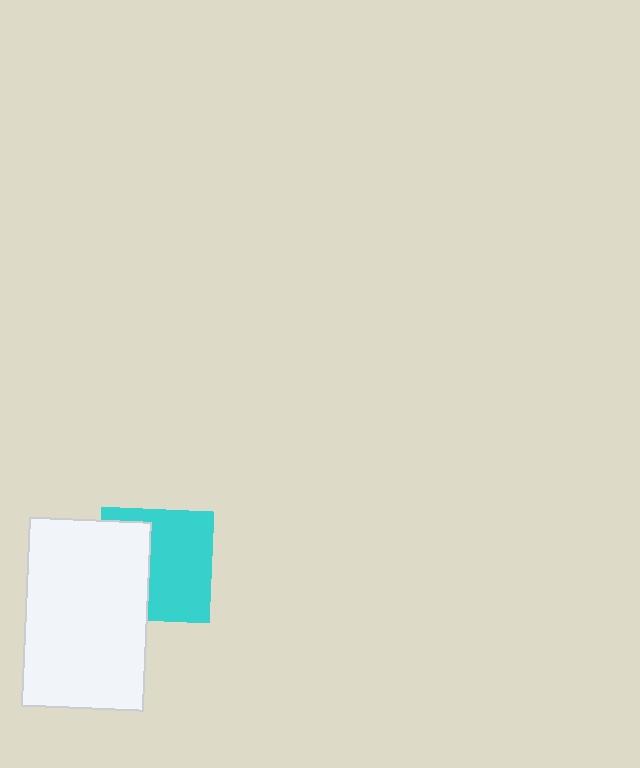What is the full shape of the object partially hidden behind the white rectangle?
The partially hidden object is a cyan square.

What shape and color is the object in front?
The object in front is a white rectangle.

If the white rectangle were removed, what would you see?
You would see the complete cyan square.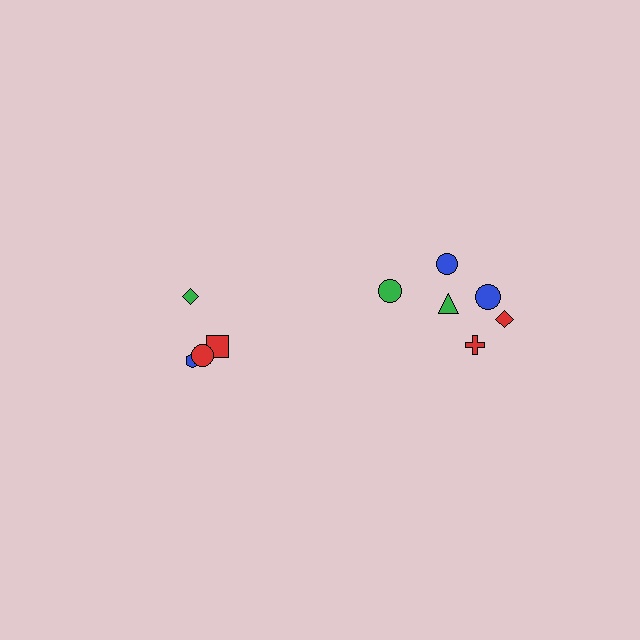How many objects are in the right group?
There are 6 objects.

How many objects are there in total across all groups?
There are 10 objects.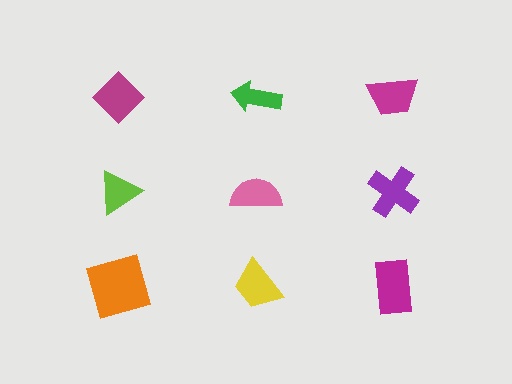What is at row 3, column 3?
A magenta rectangle.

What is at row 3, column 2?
A yellow trapezoid.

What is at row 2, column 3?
A purple cross.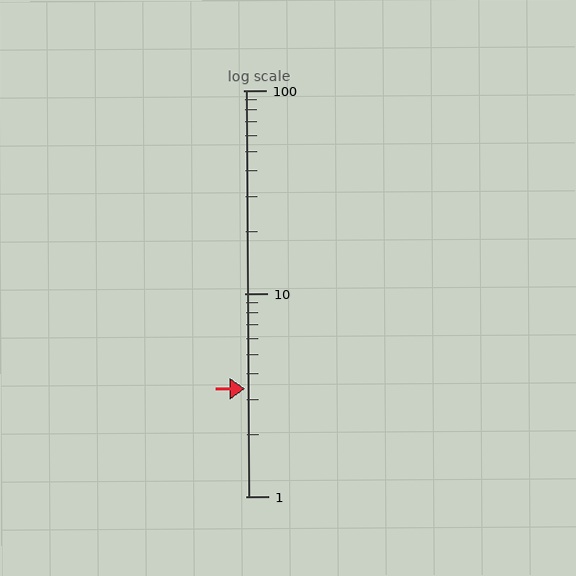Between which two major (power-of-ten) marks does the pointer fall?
The pointer is between 1 and 10.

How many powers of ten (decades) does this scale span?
The scale spans 2 decades, from 1 to 100.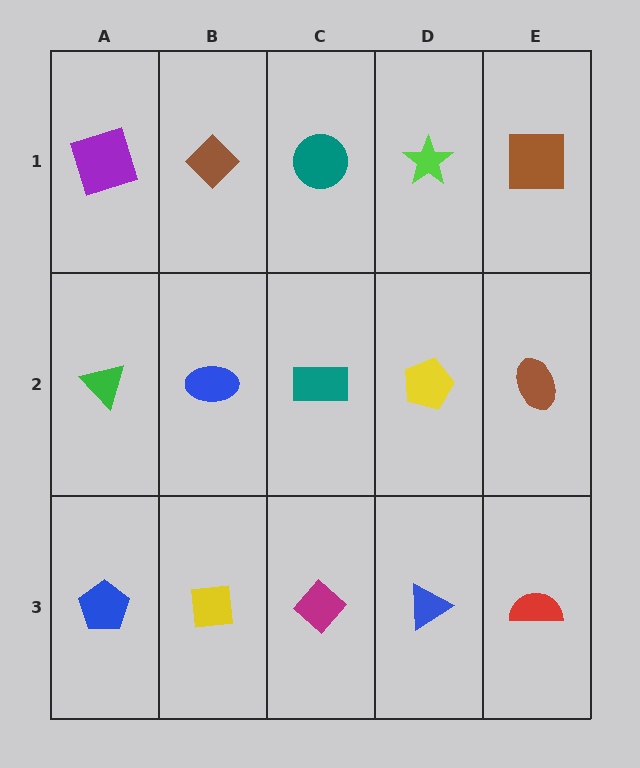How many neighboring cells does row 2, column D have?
4.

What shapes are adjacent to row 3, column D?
A yellow pentagon (row 2, column D), a magenta diamond (row 3, column C), a red semicircle (row 3, column E).